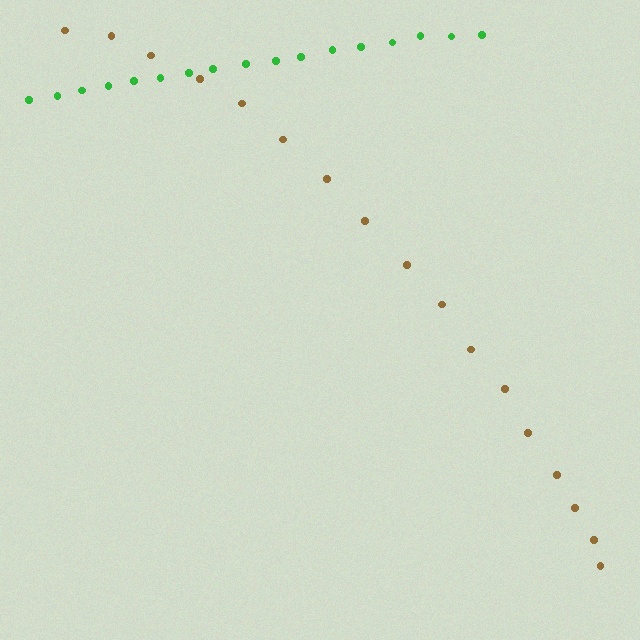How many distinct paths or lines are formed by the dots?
There are 2 distinct paths.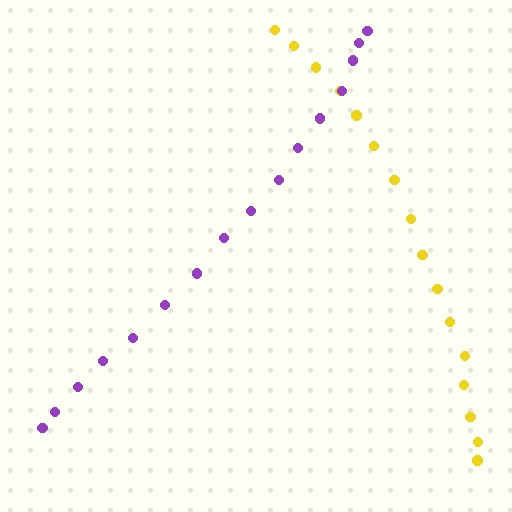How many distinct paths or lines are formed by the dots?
There are 2 distinct paths.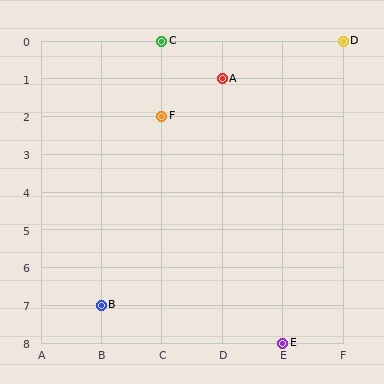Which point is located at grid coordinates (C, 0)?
Point C is at (C, 0).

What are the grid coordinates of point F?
Point F is at grid coordinates (C, 2).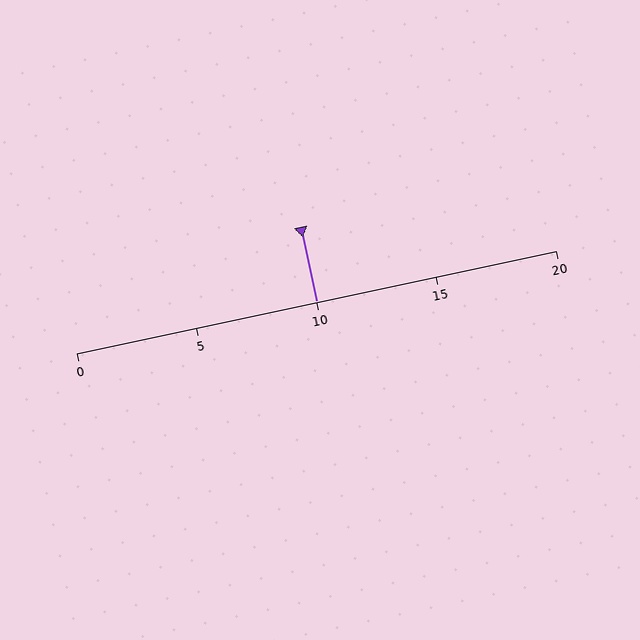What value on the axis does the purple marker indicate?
The marker indicates approximately 10.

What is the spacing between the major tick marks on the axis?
The major ticks are spaced 5 apart.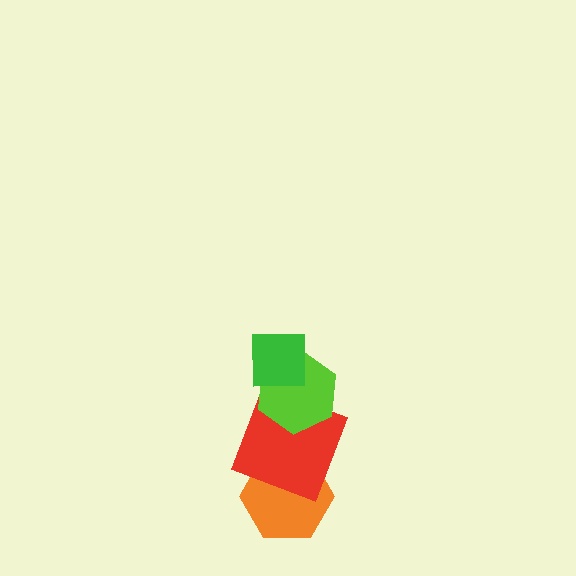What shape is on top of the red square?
The lime hexagon is on top of the red square.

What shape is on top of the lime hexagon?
The green square is on top of the lime hexagon.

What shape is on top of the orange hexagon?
The red square is on top of the orange hexagon.